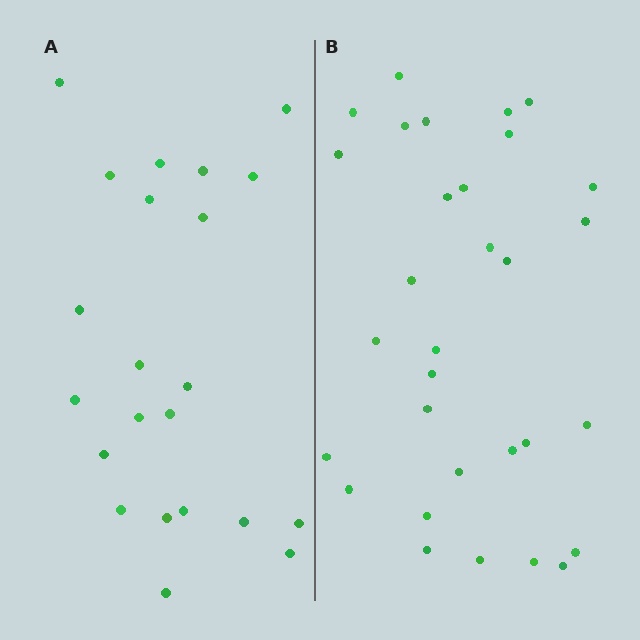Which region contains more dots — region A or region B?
Region B (the right region) has more dots.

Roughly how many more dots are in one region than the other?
Region B has roughly 8 or so more dots than region A.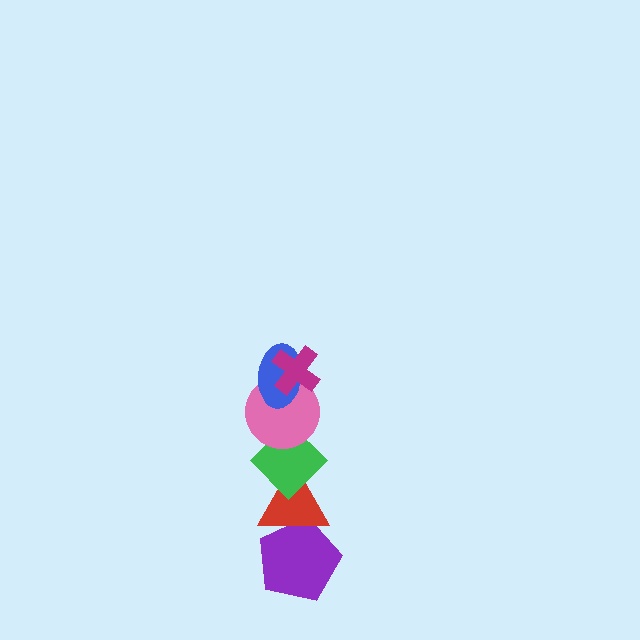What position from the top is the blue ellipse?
The blue ellipse is 2nd from the top.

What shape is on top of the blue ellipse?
The magenta cross is on top of the blue ellipse.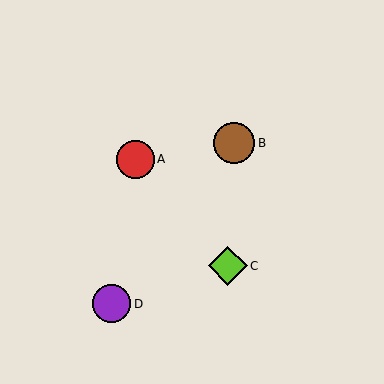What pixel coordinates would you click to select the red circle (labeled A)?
Click at (136, 159) to select the red circle A.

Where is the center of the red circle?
The center of the red circle is at (136, 159).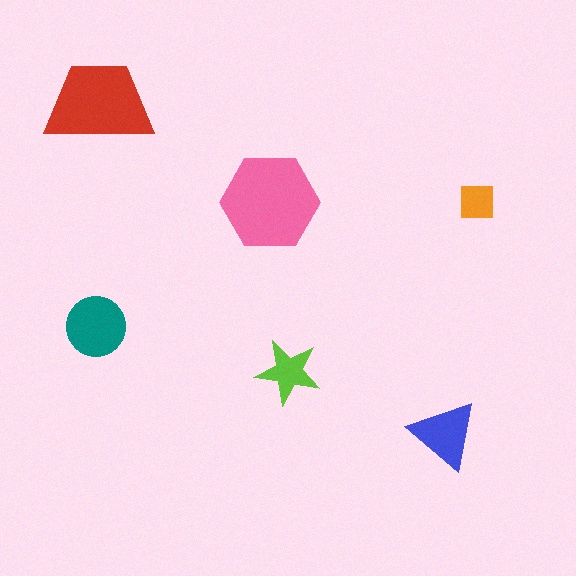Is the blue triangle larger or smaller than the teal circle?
Smaller.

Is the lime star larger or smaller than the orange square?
Larger.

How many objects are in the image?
There are 6 objects in the image.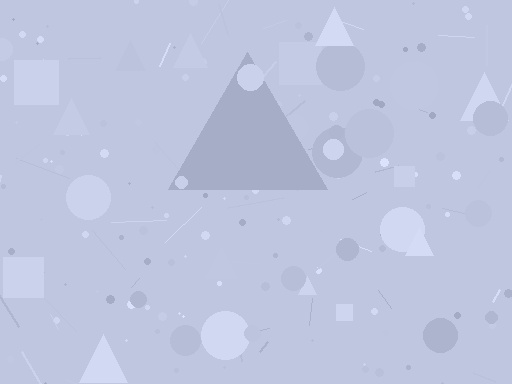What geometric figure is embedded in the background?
A triangle is embedded in the background.